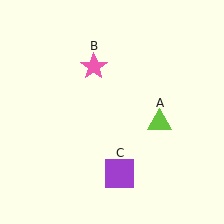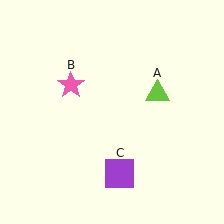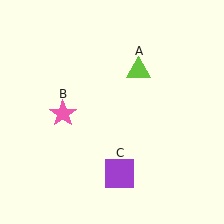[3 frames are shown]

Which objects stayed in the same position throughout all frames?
Purple square (object C) remained stationary.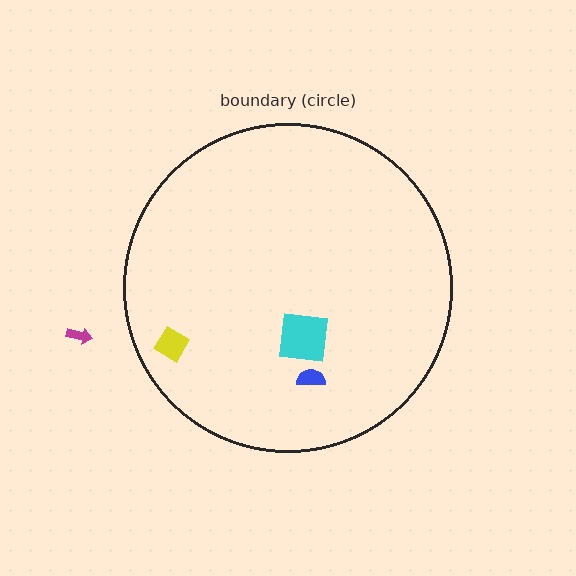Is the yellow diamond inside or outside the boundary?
Inside.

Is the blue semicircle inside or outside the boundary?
Inside.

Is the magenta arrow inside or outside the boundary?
Outside.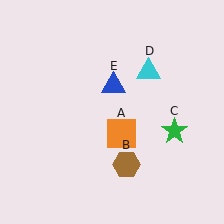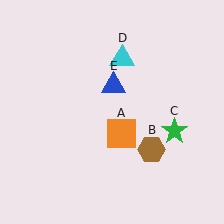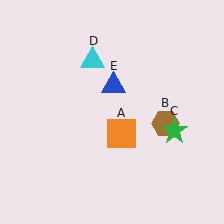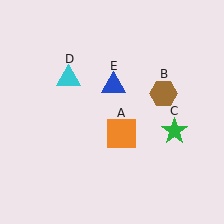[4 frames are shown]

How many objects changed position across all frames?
2 objects changed position: brown hexagon (object B), cyan triangle (object D).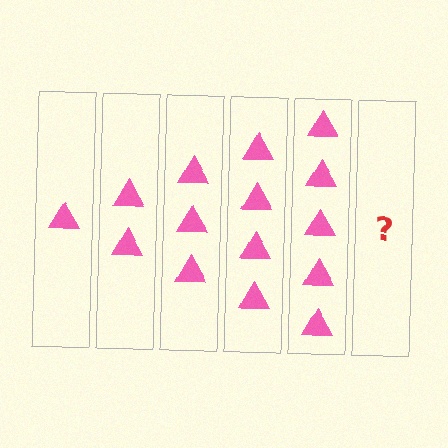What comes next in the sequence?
The next element should be 6 triangles.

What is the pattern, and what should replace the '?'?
The pattern is that each step adds one more triangle. The '?' should be 6 triangles.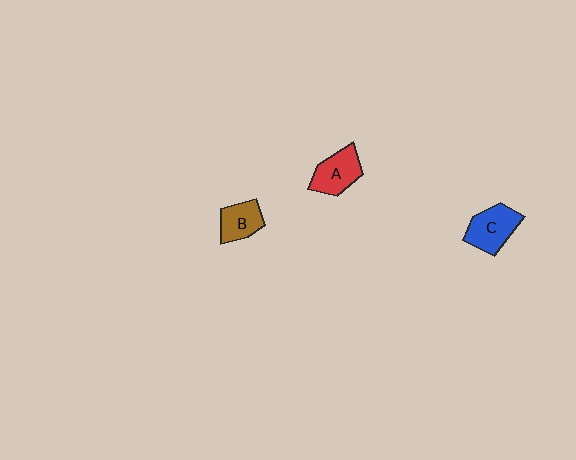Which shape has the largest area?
Shape C (blue).